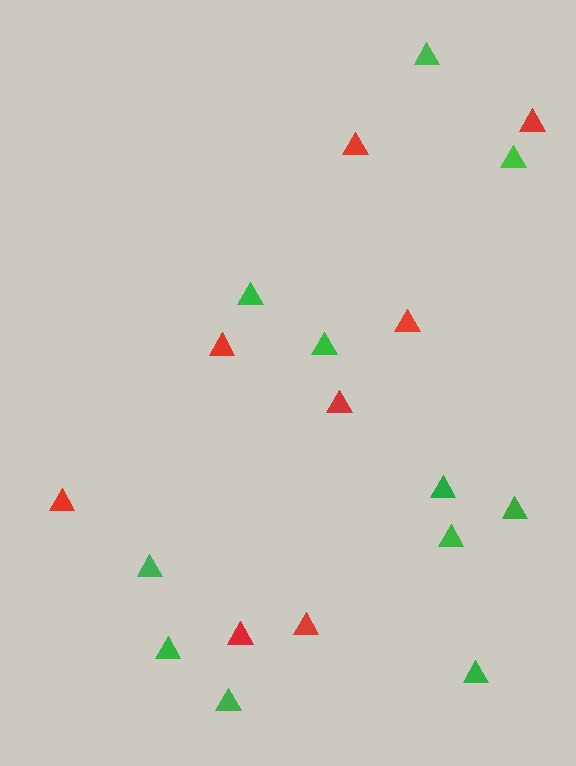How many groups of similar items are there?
There are 2 groups: one group of green triangles (11) and one group of red triangles (8).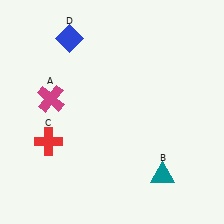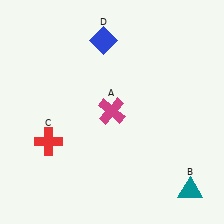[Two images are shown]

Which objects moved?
The objects that moved are: the magenta cross (A), the teal triangle (B), the blue diamond (D).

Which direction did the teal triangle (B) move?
The teal triangle (B) moved right.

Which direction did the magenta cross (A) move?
The magenta cross (A) moved right.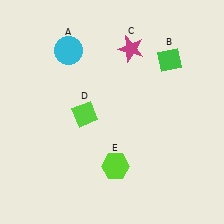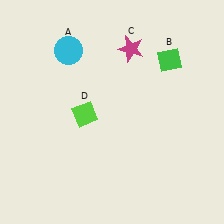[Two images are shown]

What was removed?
The lime hexagon (E) was removed in Image 2.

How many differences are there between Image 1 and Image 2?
There is 1 difference between the two images.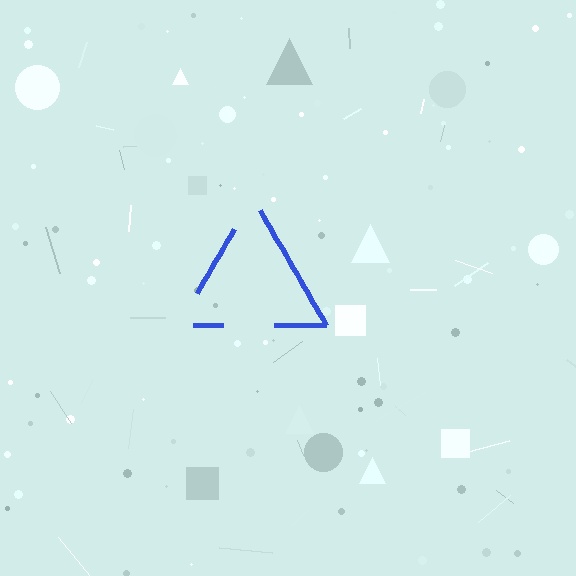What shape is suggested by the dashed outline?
The dashed outline suggests a triangle.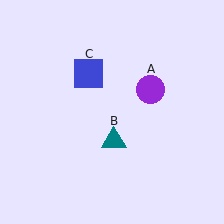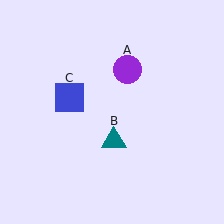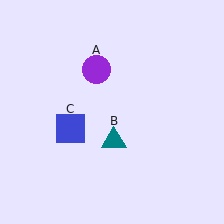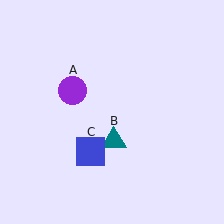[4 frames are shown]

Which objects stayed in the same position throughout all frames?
Teal triangle (object B) remained stationary.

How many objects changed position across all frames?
2 objects changed position: purple circle (object A), blue square (object C).